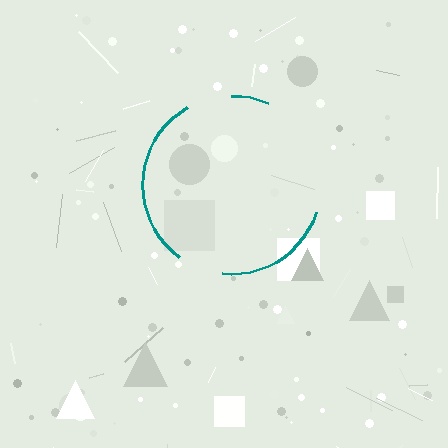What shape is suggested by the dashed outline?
The dashed outline suggests a circle.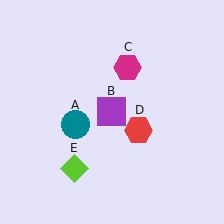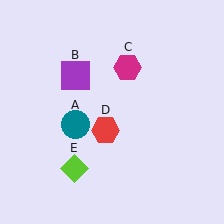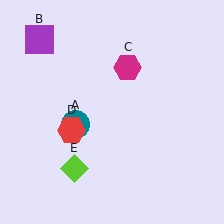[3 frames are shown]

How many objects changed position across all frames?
2 objects changed position: purple square (object B), red hexagon (object D).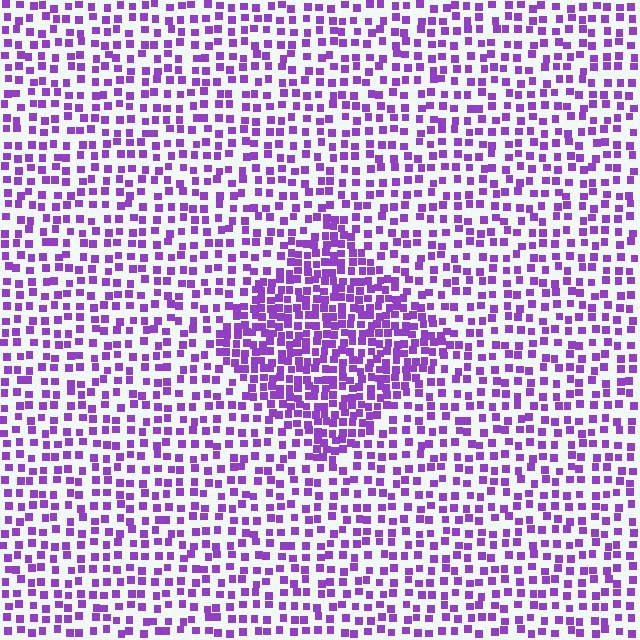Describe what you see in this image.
The image contains small purple elements arranged at two different densities. A diamond-shaped region is visible where the elements are more densely packed than the surrounding area.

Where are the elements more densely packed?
The elements are more densely packed inside the diamond boundary.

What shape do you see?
I see a diamond.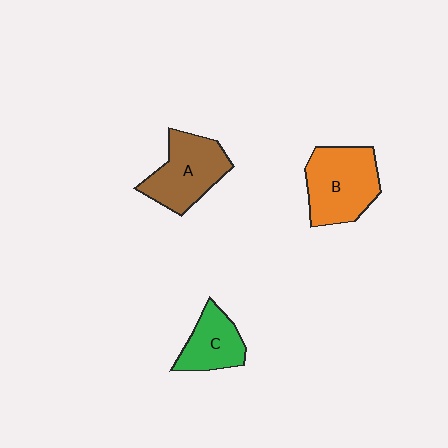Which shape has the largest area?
Shape B (orange).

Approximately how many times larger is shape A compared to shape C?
Approximately 1.4 times.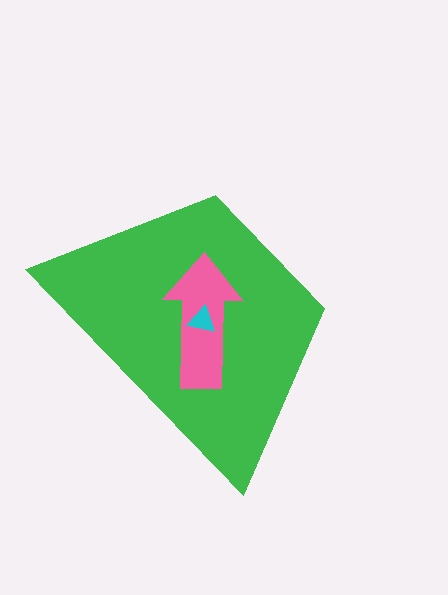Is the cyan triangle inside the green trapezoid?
Yes.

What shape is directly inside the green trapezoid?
The pink arrow.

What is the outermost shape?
The green trapezoid.